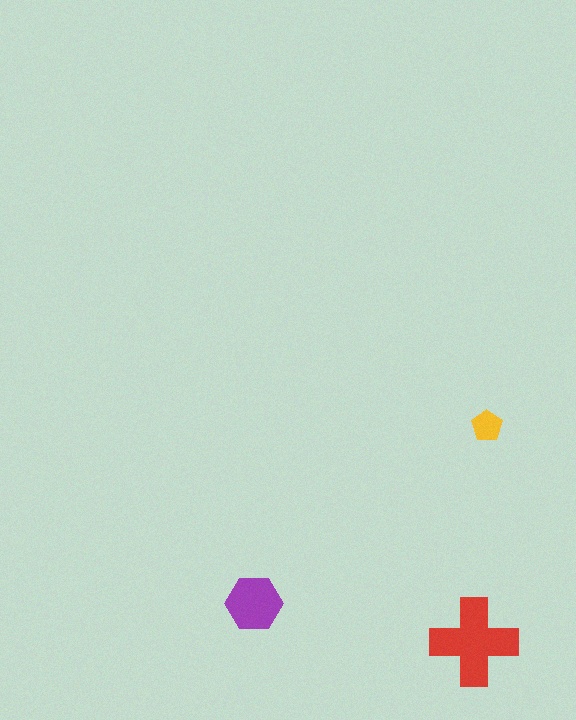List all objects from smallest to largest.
The yellow pentagon, the purple hexagon, the red cross.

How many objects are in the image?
There are 3 objects in the image.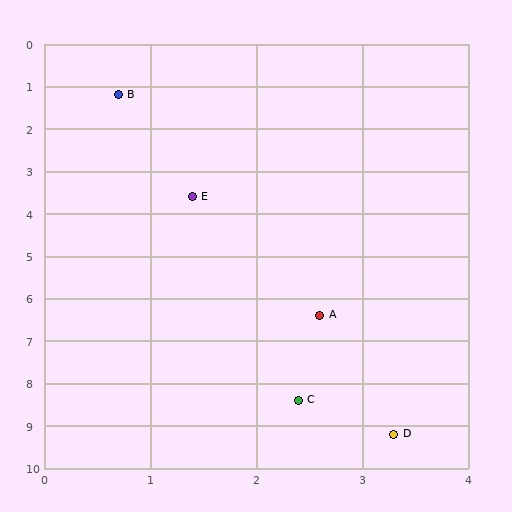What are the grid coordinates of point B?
Point B is at approximately (0.7, 1.2).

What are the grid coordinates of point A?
Point A is at approximately (2.6, 6.4).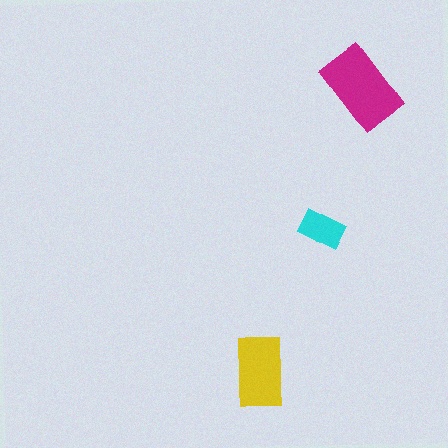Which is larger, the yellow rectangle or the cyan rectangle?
The yellow one.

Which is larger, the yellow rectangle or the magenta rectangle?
The magenta one.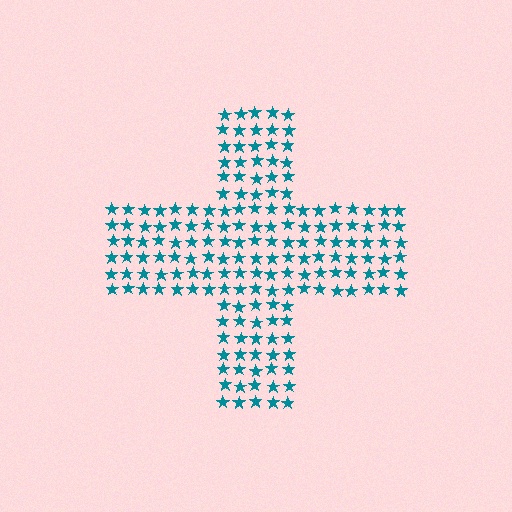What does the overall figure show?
The overall figure shows a cross.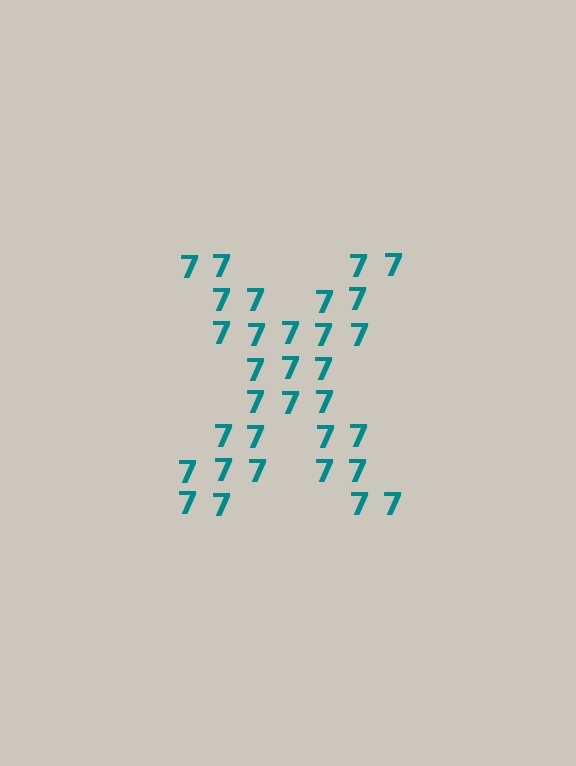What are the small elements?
The small elements are digit 7's.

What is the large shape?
The large shape is the letter X.